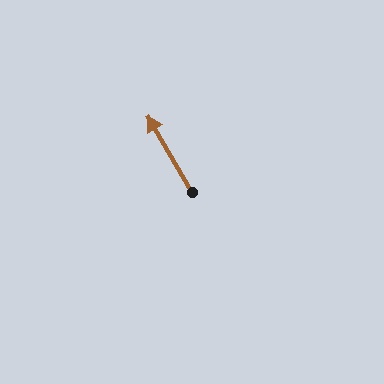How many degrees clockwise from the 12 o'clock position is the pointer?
Approximately 330 degrees.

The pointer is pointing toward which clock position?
Roughly 11 o'clock.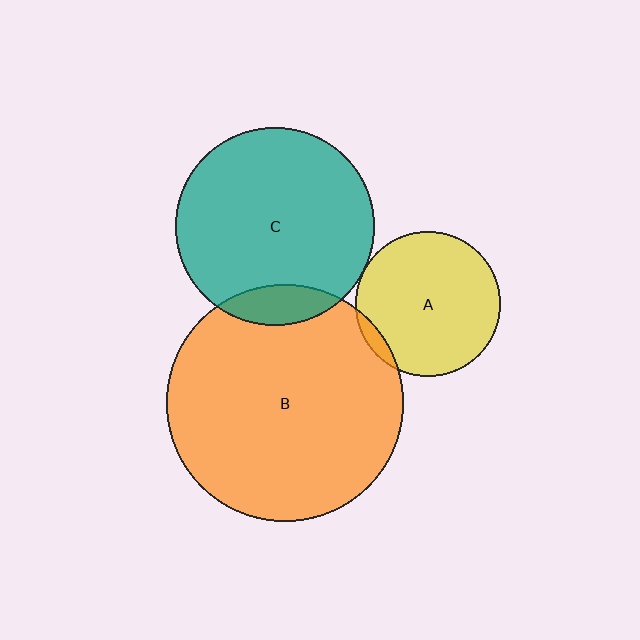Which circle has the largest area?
Circle B (orange).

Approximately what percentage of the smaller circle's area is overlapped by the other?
Approximately 5%.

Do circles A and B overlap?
Yes.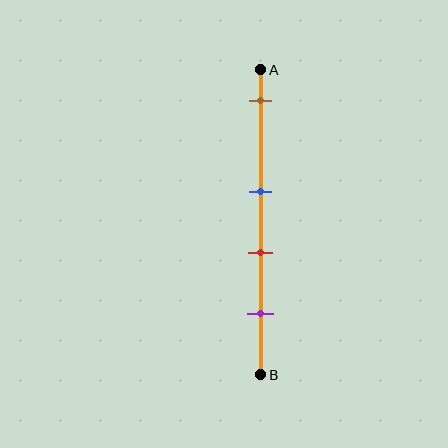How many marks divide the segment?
There are 4 marks dividing the segment.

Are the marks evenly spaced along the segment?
No, the marks are not evenly spaced.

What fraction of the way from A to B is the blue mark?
The blue mark is approximately 40% (0.4) of the way from A to B.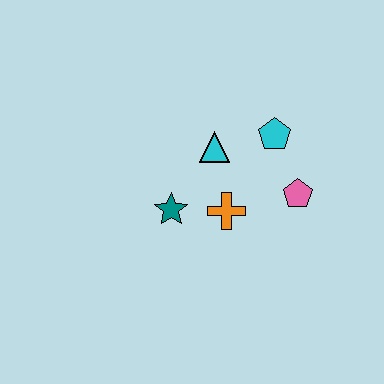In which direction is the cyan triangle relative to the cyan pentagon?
The cyan triangle is to the left of the cyan pentagon.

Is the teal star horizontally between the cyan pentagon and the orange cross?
No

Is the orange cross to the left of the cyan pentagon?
Yes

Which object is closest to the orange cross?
The teal star is closest to the orange cross.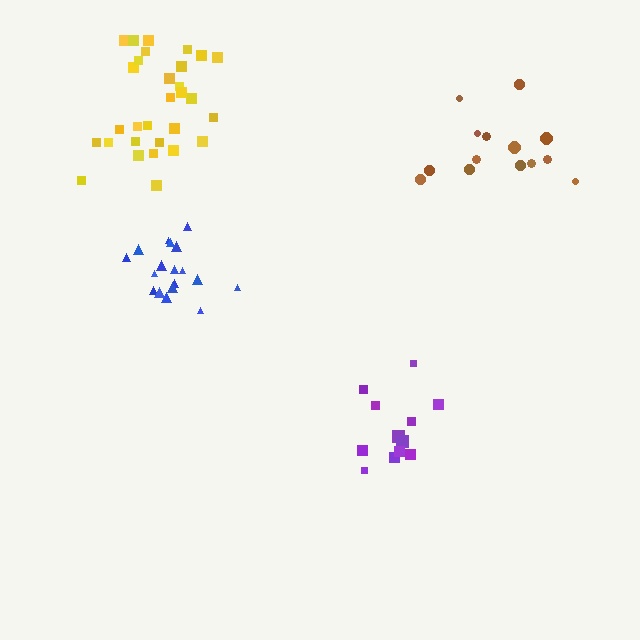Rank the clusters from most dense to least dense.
blue, purple, yellow, brown.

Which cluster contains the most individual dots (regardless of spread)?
Yellow (30).